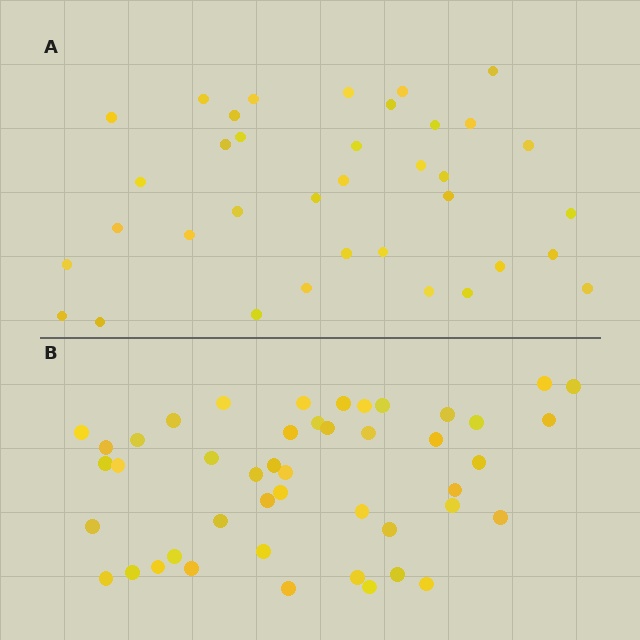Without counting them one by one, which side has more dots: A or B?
Region B (the bottom region) has more dots.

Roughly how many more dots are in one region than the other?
Region B has roughly 10 or so more dots than region A.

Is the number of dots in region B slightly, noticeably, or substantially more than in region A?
Region B has noticeably more, but not dramatically so. The ratio is roughly 1.3 to 1.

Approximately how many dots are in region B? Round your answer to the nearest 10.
About 50 dots. (The exact count is 46, which rounds to 50.)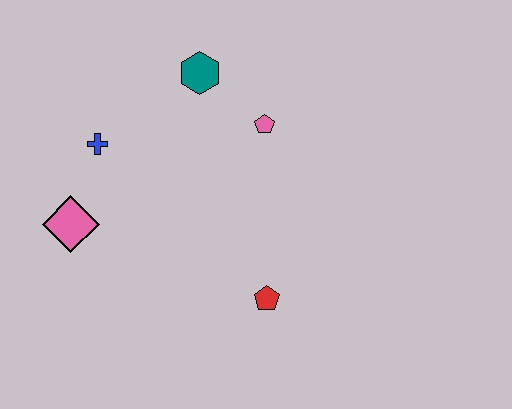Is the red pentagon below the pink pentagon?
Yes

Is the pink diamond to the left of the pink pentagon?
Yes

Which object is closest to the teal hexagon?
The pink pentagon is closest to the teal hexagon.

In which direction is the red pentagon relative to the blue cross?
The red pentagon is to the right of the blue cross.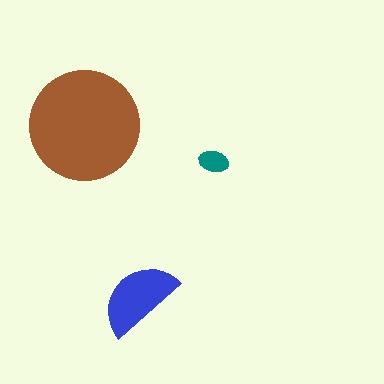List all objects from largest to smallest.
The brown circle, the blue semicircle, the teal ellipse.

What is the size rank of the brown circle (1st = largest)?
1st.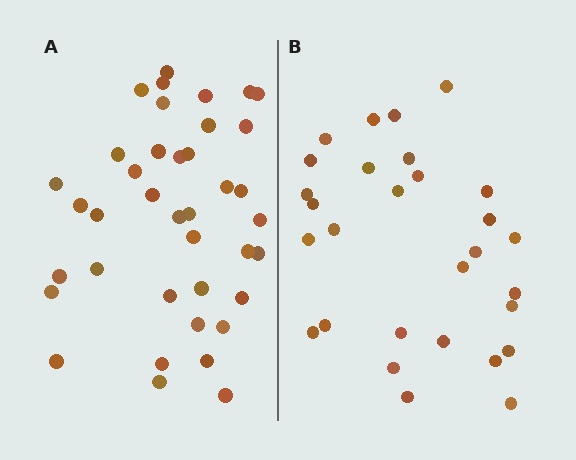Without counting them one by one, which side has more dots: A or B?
Region A (the left region) has more dots.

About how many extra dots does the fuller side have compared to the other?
Region A has roughly 10 or so more dots than region B.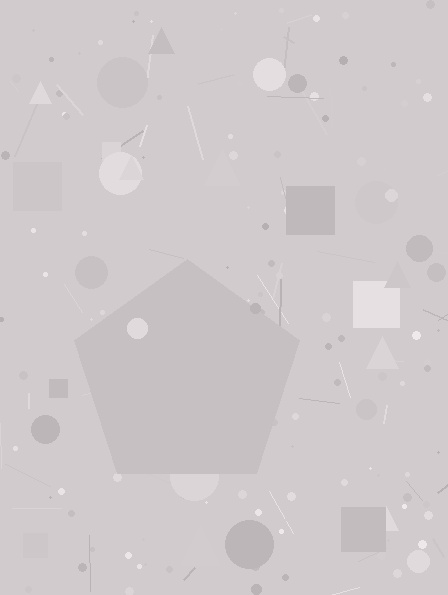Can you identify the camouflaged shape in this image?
The camouflaged shape is a pentagon.